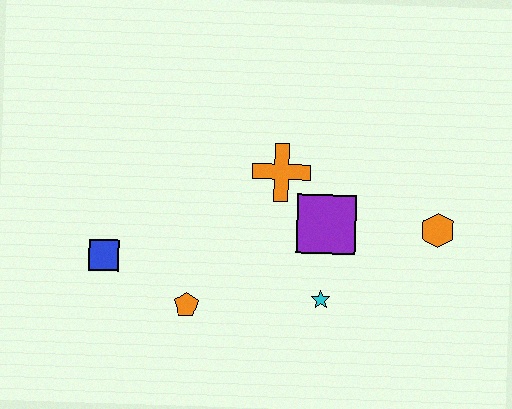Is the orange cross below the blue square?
No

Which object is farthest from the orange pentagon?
The orange hexagon is farthest from the orange pentagon.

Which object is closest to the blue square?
The orange pentagon is closest to the blue square.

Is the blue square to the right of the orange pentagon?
No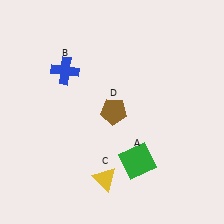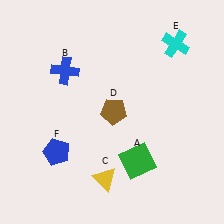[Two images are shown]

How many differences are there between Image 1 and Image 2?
There are 2 differences between the two images.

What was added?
A cyan cross (E), a blue pentagon (F) were added in Image 2.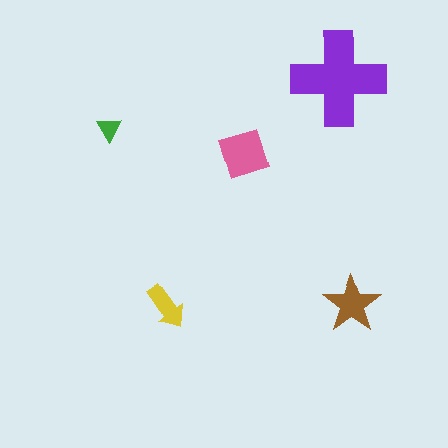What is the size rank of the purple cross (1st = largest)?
1st.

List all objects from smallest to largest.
The green triangle, the yellow arrow, the brown star, the pink square, the purple cross.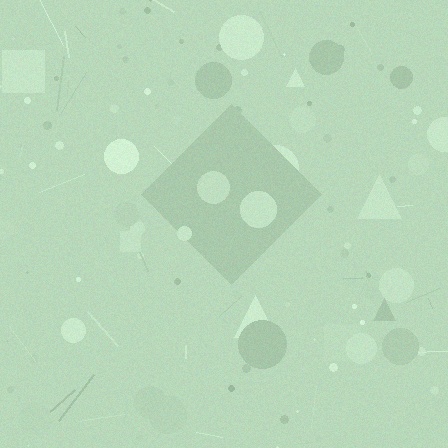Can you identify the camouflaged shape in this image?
The camouflaged shape is a diamond.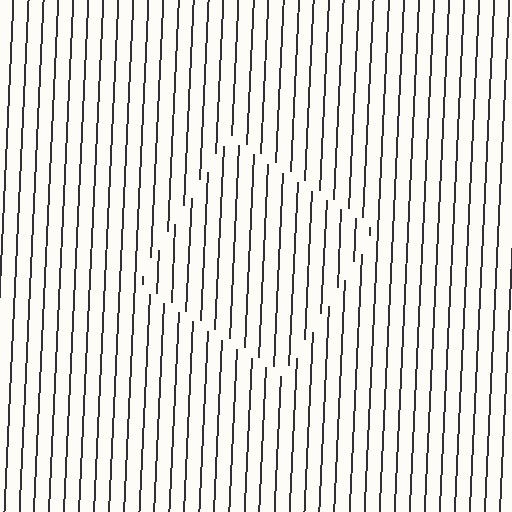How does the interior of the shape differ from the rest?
The interior of the shape contains the same grating, shifted by half a period — the contour is defined by the phase discontinuity where line-ends from the inner and outer gratings abut.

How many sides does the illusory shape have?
4 sides — the line-ends trace a square.